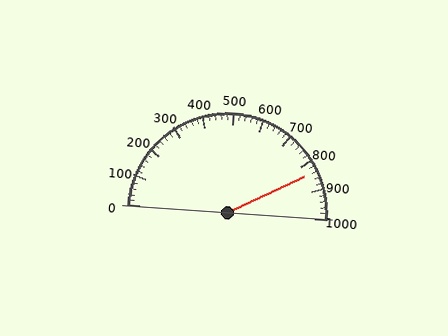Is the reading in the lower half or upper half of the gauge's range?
The reading is in the upper half of the range (0 to 1000).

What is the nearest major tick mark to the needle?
The nearest major tick mark is 800.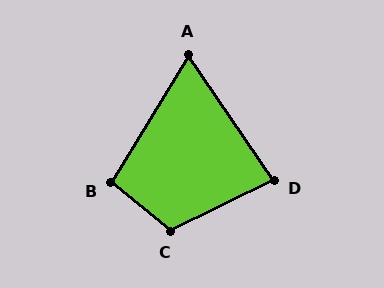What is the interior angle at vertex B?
Approximately 98 degrees (obtuse).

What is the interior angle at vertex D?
Approximately 82 degrees (acute).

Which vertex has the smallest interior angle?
A, at approximately 65 degrees.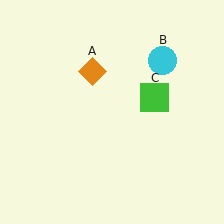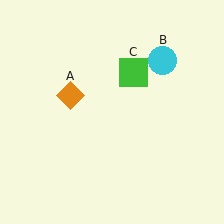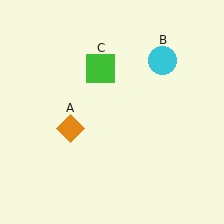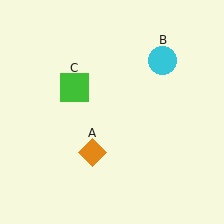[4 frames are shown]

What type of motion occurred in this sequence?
The orange diamond (object A), green square (object C) rotated counterclockwise around the center of the scene.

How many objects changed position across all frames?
2 objects changed position: orange diamond (object A), green square (object C).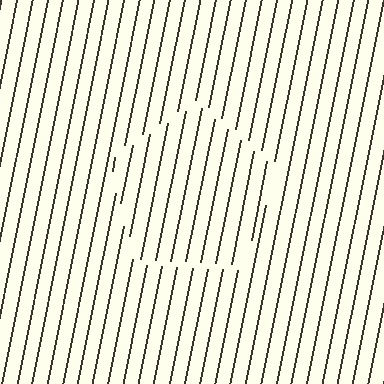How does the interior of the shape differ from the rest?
The interior of the shape contains the same grating, shifted by half a period — the contour is defined by the phase discontinuity where line-ends from the inner and outer gratings abut.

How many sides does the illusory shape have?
5 sides — the line-ends trace a pentagon.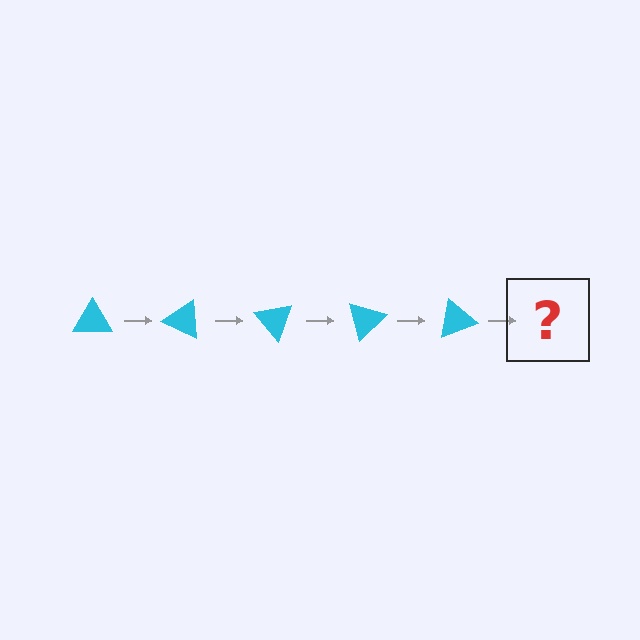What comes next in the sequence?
The next element should be a cyan triangle rotated 125 degrees.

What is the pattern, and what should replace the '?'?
The pattern is that the triangle rotates 25 degrees each step. The '?' should be a cyan triangle rotated 125 degrees.